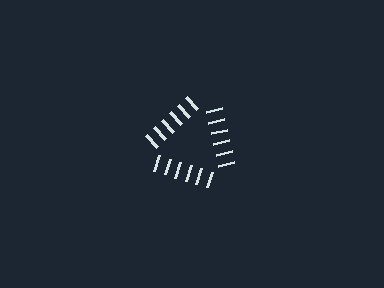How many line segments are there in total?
18 — 6 along each of the 3 edges.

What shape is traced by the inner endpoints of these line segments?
An illusory triangle — the line segments terminate on its edges but no continuous stroke is drawn.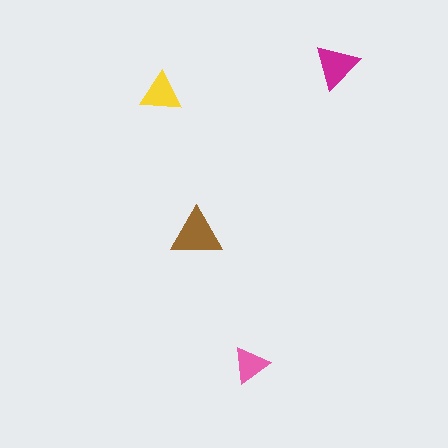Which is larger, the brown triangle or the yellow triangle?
The brown one.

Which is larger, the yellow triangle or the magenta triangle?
The magenta one.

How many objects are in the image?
There are 4 objects in the image.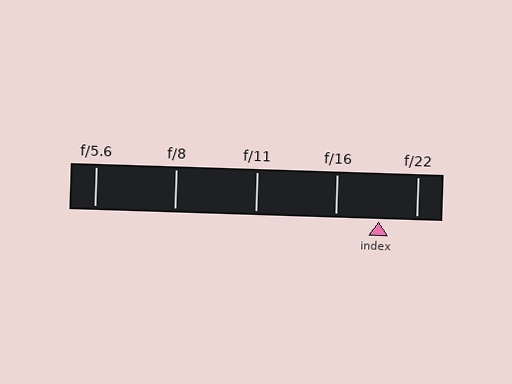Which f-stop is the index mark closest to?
The index mark is closest to f/22.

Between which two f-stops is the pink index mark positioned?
The index mark is between f/16 and f/22.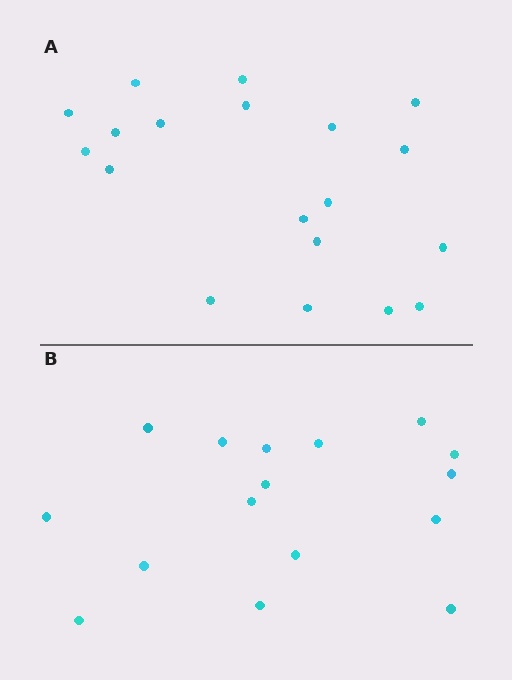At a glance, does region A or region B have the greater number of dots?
Region A (the top region) has more dots.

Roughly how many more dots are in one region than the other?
Region A has just a few more — roughly 2 or 3 more dots than region B.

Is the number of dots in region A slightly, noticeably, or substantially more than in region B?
Region A has only slightly more — the two regions are fairly close. The ratio is roughly 1.2 to 1.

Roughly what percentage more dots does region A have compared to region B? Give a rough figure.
About 20% more.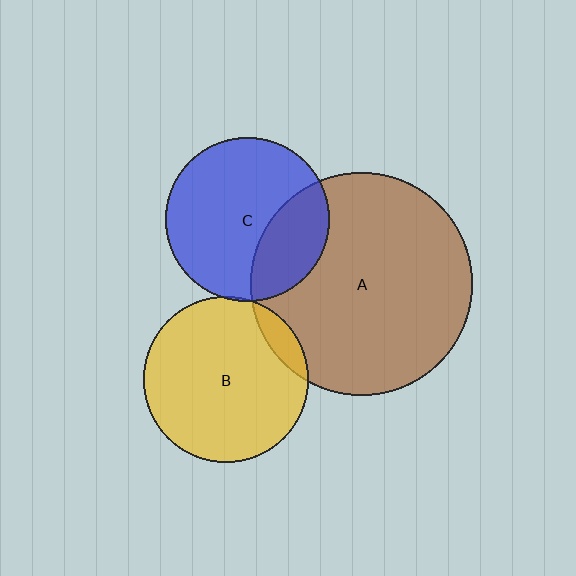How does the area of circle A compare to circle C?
Approximately 1.8 times.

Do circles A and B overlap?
Yes.